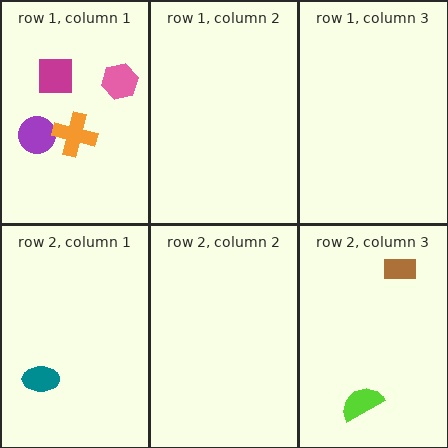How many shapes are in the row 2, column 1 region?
1.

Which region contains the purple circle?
The row 1, column 1 region.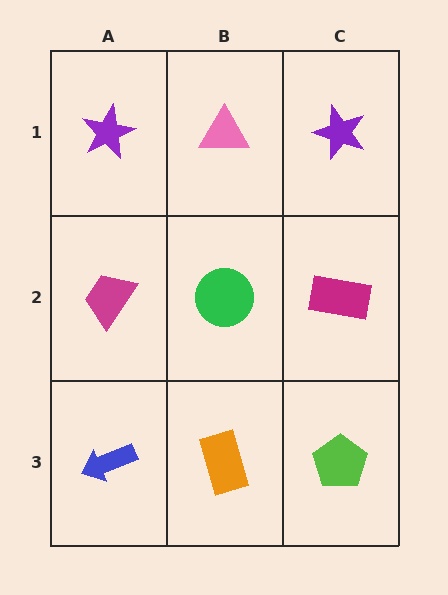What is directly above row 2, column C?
A purple star.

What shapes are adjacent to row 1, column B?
A green circle (row 2, column B), a purple star (row 1, column A), a purple star (row 1, column C).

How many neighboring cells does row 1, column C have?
2.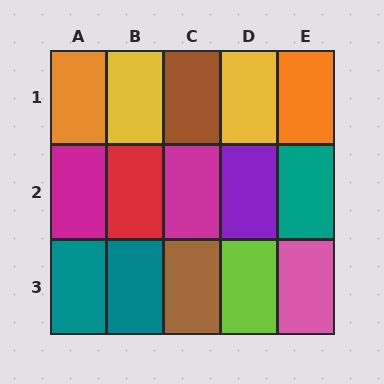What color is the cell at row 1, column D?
Yellow.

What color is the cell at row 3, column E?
Pink.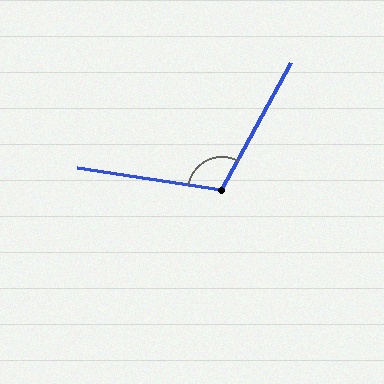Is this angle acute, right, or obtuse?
It is obtuse.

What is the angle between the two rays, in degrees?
Approximately 110 degrees.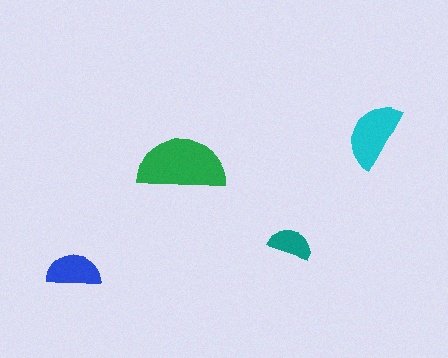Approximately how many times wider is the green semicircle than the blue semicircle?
About 1.5 times wider.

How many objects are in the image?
There are 4 objects in the image.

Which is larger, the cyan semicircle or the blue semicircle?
The cyan one.